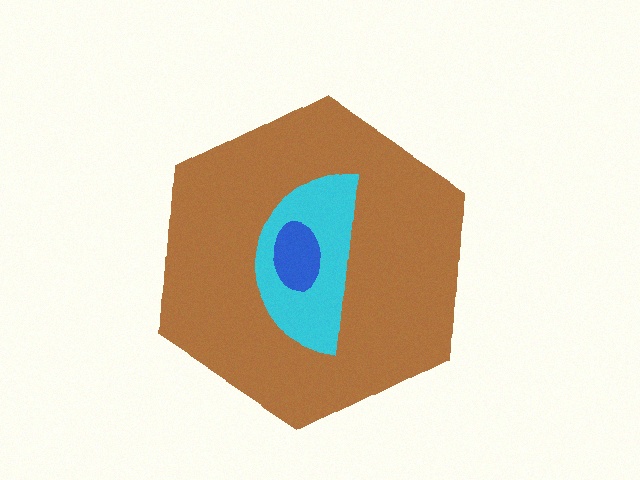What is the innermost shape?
The blue ellipse.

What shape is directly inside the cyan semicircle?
The blue ellipse.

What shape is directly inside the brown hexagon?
The cyan semicircle.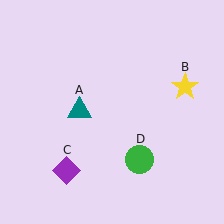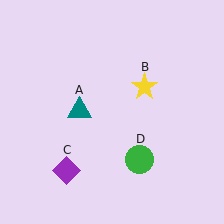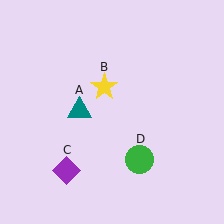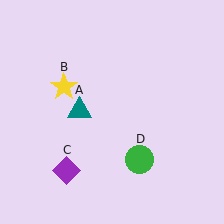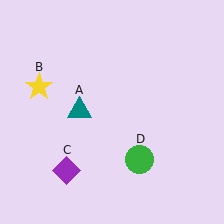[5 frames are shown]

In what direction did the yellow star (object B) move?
The yellow star (object B) moved left.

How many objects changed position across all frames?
1 object changed position: yellow star (object B).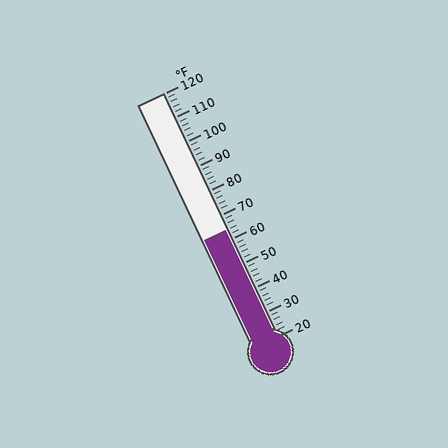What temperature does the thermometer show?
The thermometer shows approximately 64°F.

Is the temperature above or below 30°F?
The temperature is above 30°F.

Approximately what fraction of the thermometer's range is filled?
The thermometer is filled to approximately 45% of its range.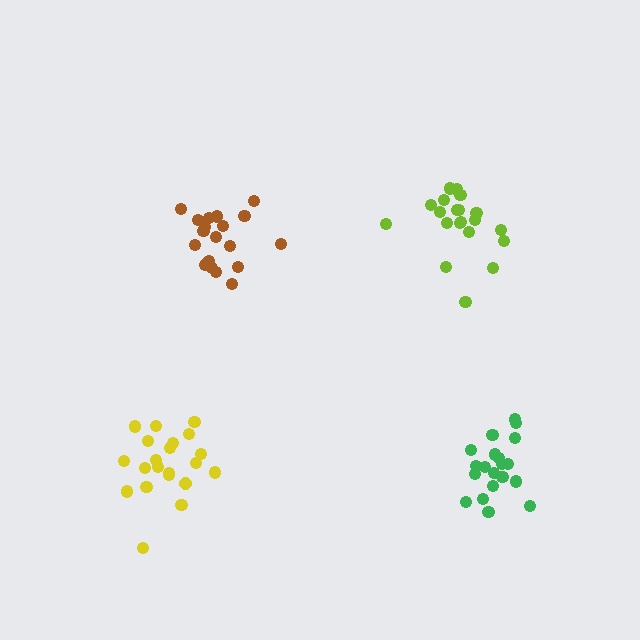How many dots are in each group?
Group 1: 20 dots, Group 2: 20 dots, Group 3: 21 dots, Group 4: 20 dots (81 total).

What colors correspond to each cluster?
The clusters are colored: brown, lime, yellow, green.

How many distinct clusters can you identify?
There are 4 distinct clusters.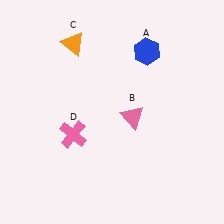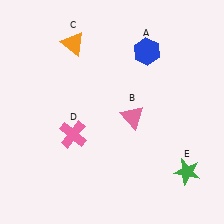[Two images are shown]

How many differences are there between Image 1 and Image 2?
There is 1 difference between the two images.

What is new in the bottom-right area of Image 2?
A green star (E) was added in the bottom-right area of Image 2.